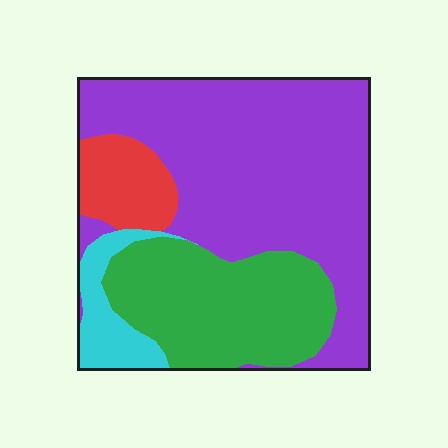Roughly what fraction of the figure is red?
Red covers roughly 10% of the figure.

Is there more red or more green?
Green.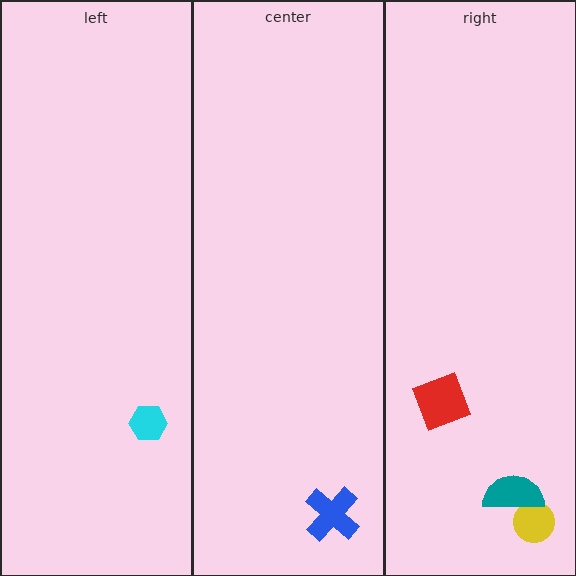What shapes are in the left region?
The cyan hexagon.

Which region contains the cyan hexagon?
The left region.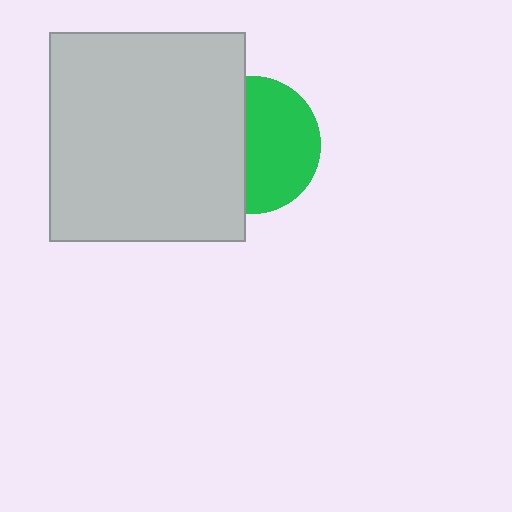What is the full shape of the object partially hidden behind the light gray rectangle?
The partially hidden object is a green circle.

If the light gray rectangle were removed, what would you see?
You would see the complete green circle.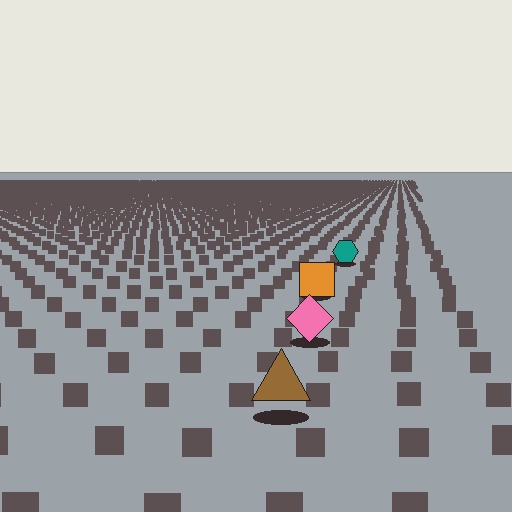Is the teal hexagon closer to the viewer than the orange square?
No. The orange square is closer — you can tell from the texture gradient: the ground texture is coarser near it.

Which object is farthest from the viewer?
The teal hexagon is farthest from the viewer. It appears smaller and the ground texture around it is denser.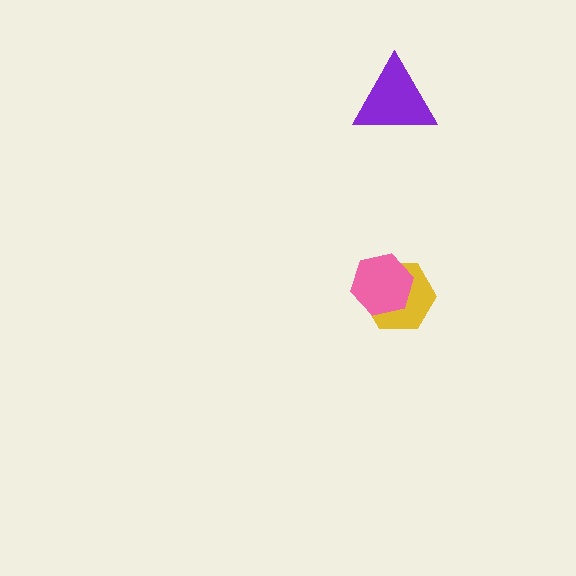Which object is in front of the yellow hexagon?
The pink hexagon is in front of the yellow hexagon.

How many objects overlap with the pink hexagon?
1 object overlaps with the pink hexagon.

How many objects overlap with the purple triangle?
0 objects overlap with the purple triangle.